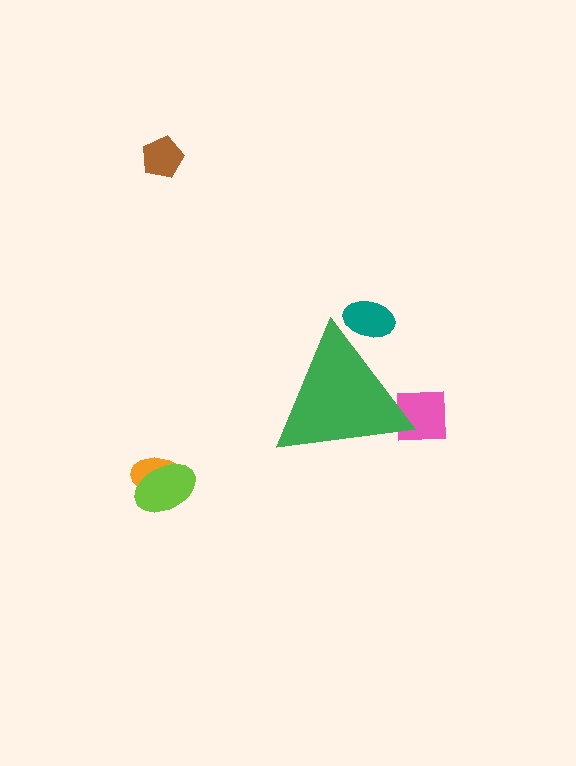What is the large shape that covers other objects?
A green triangle.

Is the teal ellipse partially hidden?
Yes, the teal ellipse is partially hidden behind the green triangle.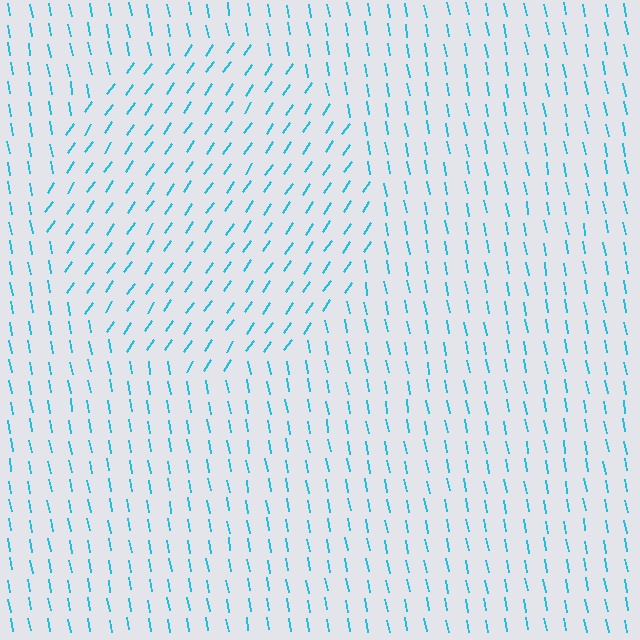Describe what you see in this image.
The image is filled with small cyan line segments. A circle region in the image has lines oriented differently from the surrounding lines, creating a visible texture boundary.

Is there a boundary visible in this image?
Yes, there is a texture boundary formed by a change in line orientation.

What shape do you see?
I see a circle.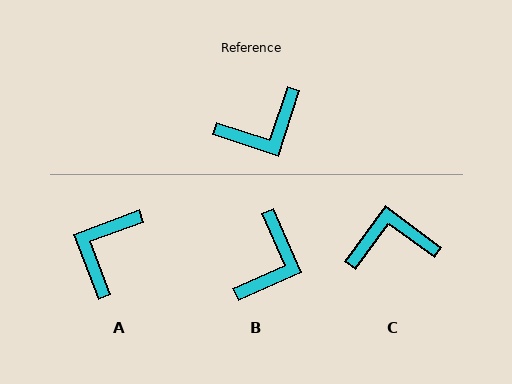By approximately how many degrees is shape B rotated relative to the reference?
Approximately 42 degrees counter-clockwise.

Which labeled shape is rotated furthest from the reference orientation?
C, about 162 degrees away.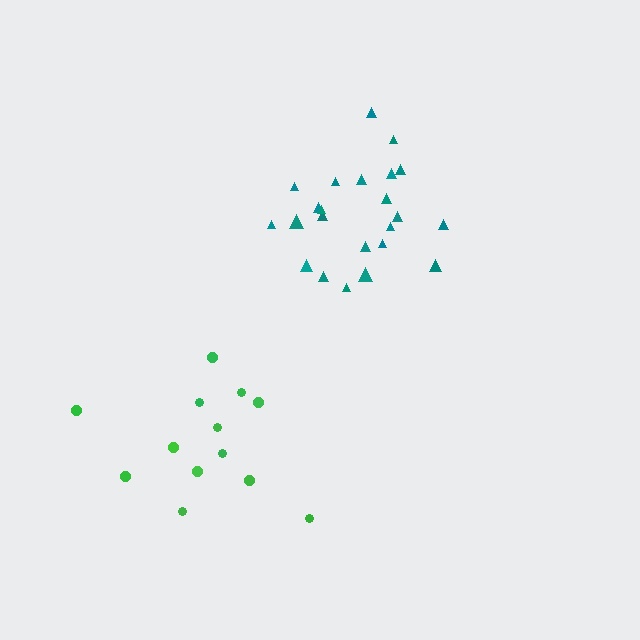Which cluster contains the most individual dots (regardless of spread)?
Teal (23).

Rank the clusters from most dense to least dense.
teal, green.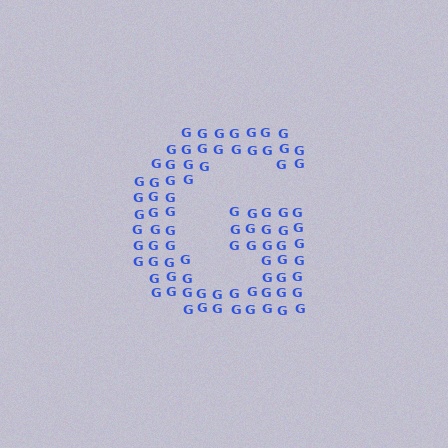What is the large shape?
The large shape is the letter G.